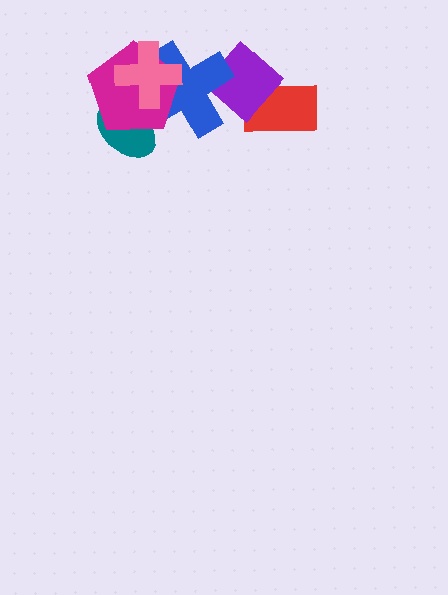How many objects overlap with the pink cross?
3 objects overlap with the pink cross.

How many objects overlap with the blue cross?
4 objects overlap with the blue cross.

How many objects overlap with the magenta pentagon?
3 objects overlap with the magenta pentagon.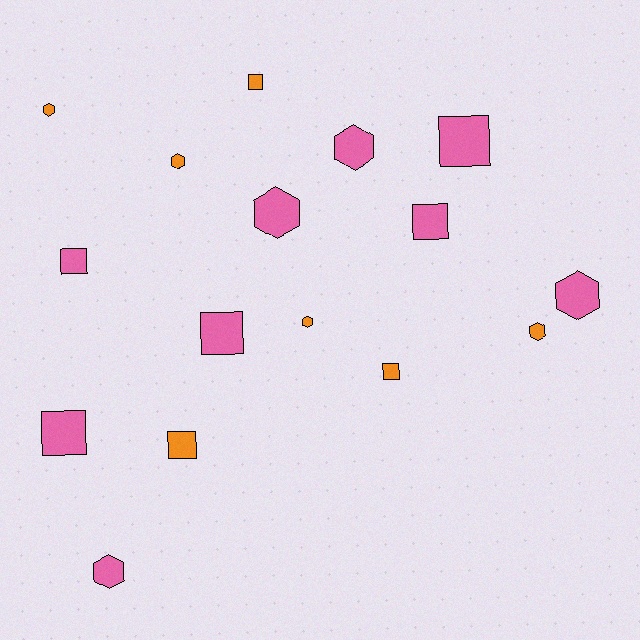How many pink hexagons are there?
There are 4 pink hexagons.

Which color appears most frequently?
Pink, with 9 objects.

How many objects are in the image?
There are 16 objects.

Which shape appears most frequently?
Square, with 8 objects.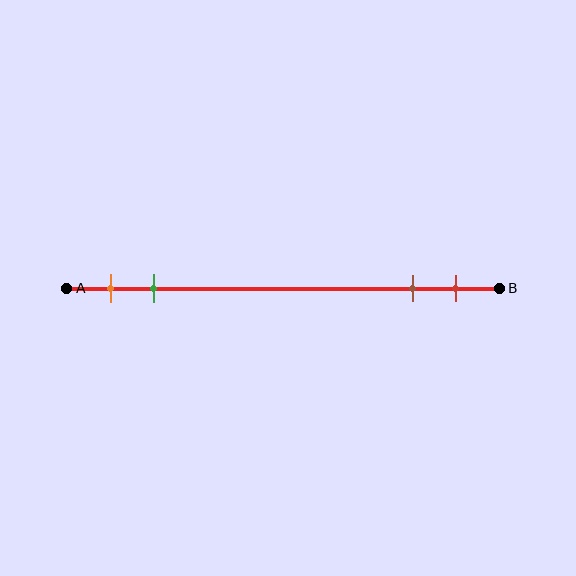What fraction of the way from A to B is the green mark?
The green mark is approximately 20% (0.2) of the way from A to B.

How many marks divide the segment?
There are 4 marks dividing the segment.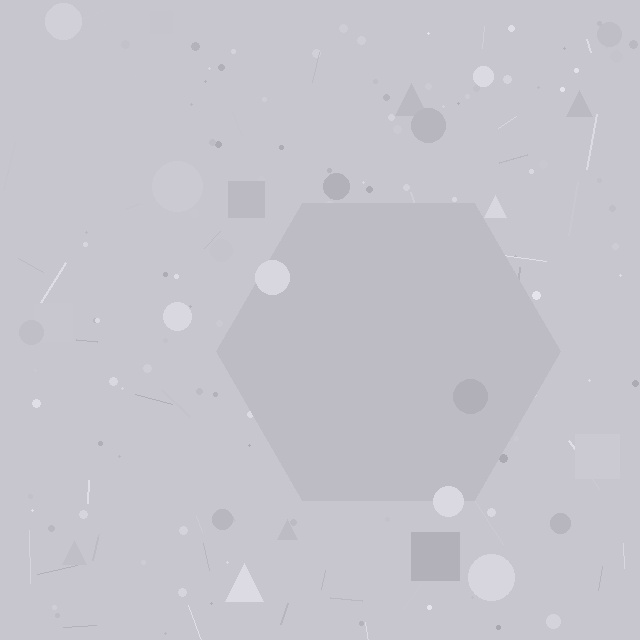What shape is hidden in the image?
A hexagon is hidden in the image.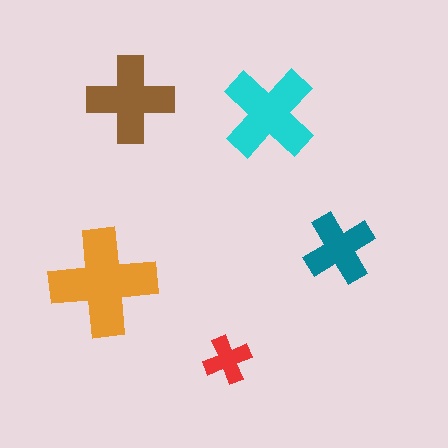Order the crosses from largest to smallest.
the orange one, the cyan one, the brown one, the teal one, the red one.